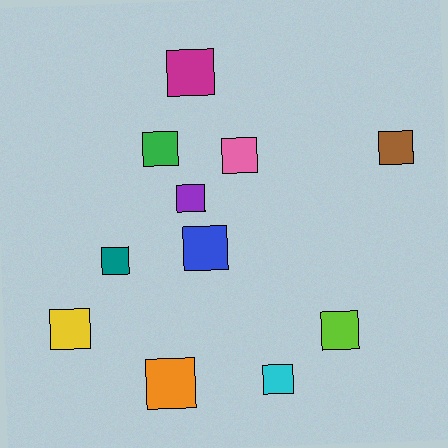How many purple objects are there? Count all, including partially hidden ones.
There is 1 purple object.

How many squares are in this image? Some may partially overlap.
There are 11 squares.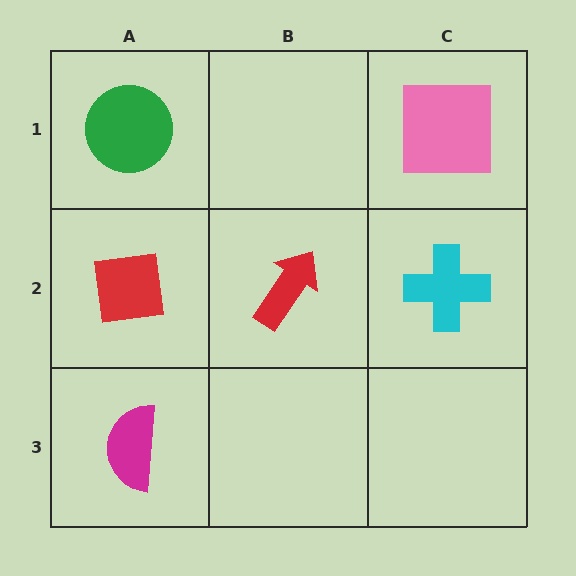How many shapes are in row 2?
3 shapes.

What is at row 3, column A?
A magenta semicircle.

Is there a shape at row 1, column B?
No, that cell is empty.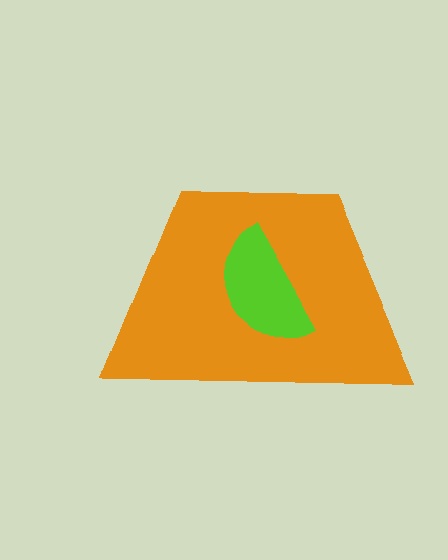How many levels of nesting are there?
2.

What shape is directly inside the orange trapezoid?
The lime semicircle.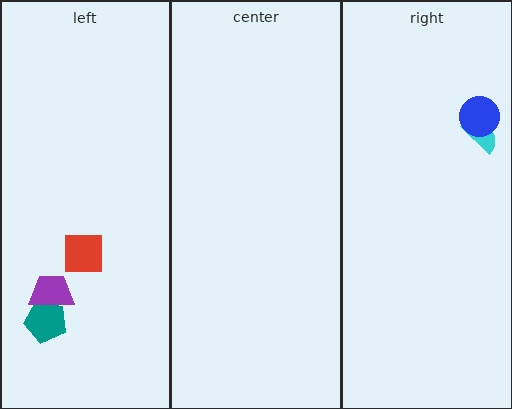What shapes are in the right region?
The cyan semicircle, the blue circle.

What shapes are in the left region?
The teal pentagon, the purple trapezoid, the red square.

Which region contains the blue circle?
The right region.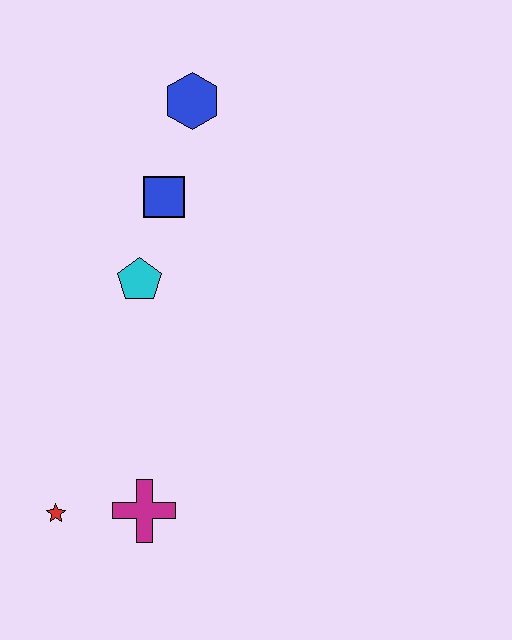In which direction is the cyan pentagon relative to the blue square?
The cyan pentagon is below the blue square.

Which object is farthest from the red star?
The blue hexagon is farthest from the red star.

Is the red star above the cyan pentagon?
No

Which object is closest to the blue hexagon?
The blue square is closest to the blue hexagon.